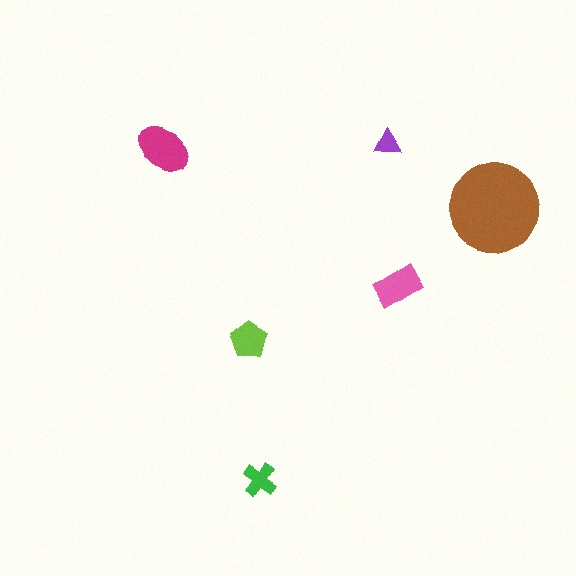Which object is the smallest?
The purple triangle.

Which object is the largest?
The brown circle.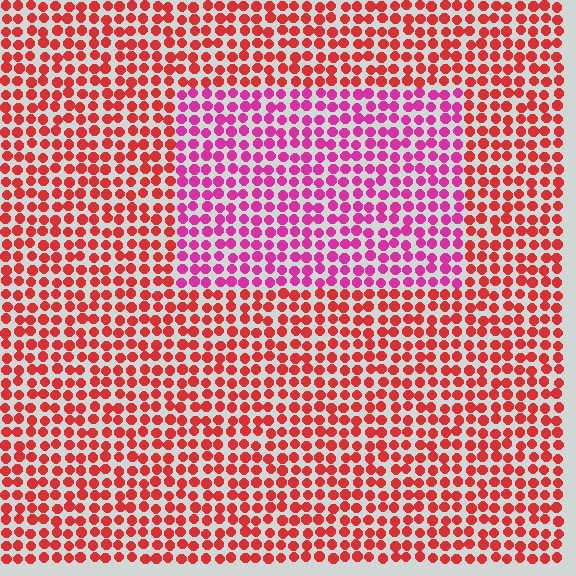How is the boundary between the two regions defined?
The boundary is defined purely by a slight shift in hue (about 39 degrees). Spacing, size, and orientation are identical on both sides.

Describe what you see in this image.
The image is filled with small red elements in a uniform arrangement. A rectangle-shaped region is visible where the elements are tinted to a slightly different hue, forming a subtle color boundary.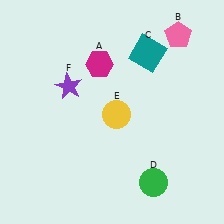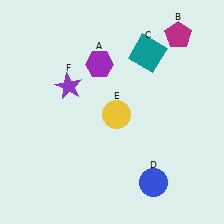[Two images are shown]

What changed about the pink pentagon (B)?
In Image 1, B is pink. In Image 2, it changed to magenta.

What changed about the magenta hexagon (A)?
In Image 1, A is magenta. In Image 2, it changed to purple.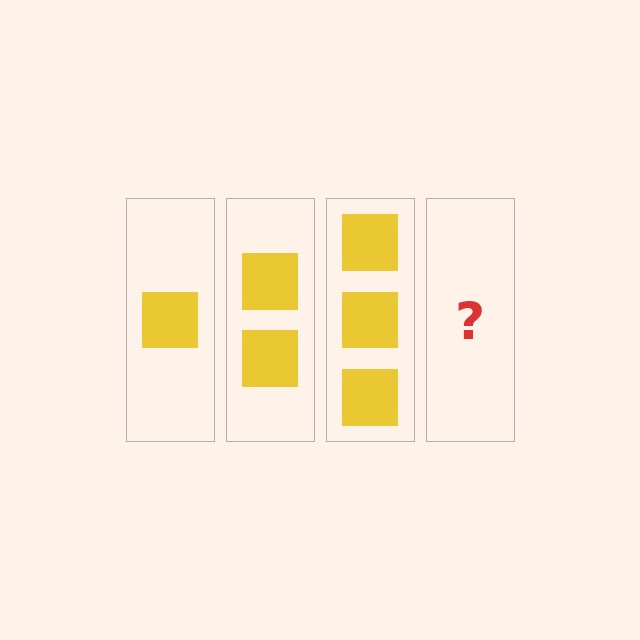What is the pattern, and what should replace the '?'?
The pattern is that each step adds one more square. The '?' should be 4 squares.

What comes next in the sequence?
The next element should be 4 squares.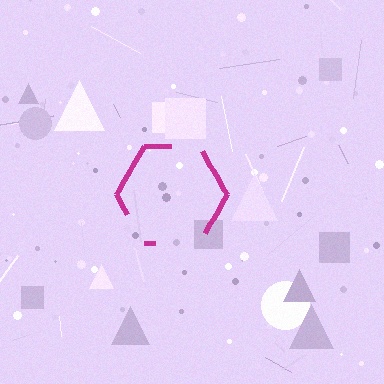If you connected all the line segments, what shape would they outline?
They would outline a hexagon.